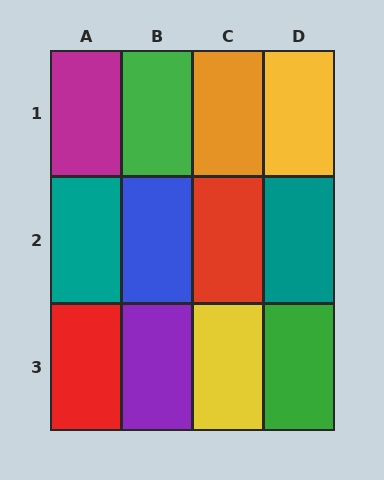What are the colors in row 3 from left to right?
Red, purple, yellow, green.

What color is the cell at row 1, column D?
Yellow.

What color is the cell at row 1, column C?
Orange.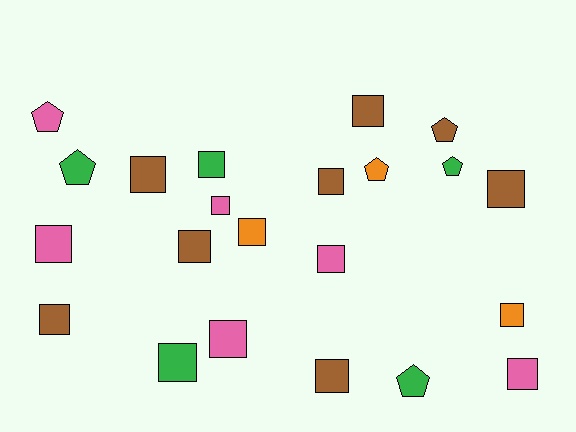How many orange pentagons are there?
There is 1 orange pentagon.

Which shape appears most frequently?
Square, with 16 objects.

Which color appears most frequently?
Brown, with 8 objects.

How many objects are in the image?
There are 22 objects.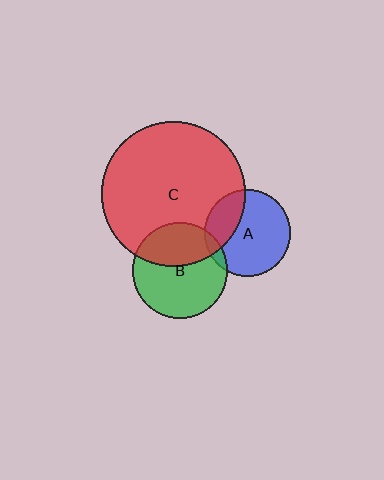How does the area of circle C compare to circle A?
Approximately 2.8 times.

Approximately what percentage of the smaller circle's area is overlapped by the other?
Approximately 5%.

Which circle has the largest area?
Circle C (red).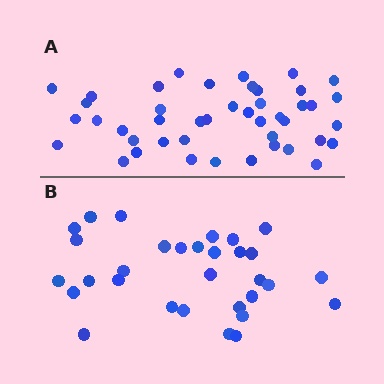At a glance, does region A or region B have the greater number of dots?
Region A (the top region) has more dots.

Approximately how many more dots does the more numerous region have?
Region A has approximately 15 more dots than region B.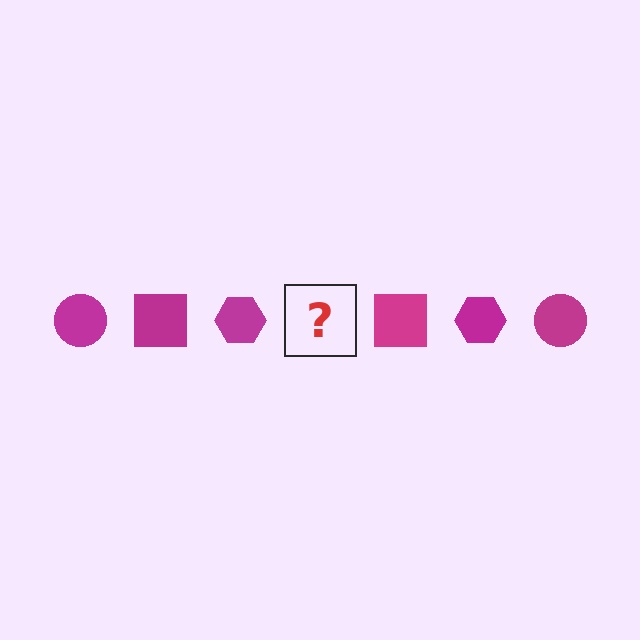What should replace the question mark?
The question mark should be replaced with a magenta circle.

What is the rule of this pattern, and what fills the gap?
The rule is that the pattern cycles through circle, square, hexagon shapes in magenta. The gap should be filled with a magenta circle.